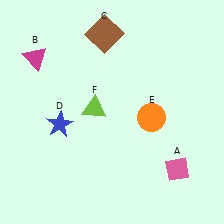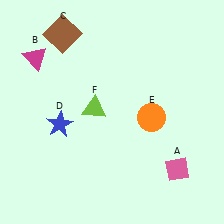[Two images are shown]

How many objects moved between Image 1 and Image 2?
1 object moved between the two images.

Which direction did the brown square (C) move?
The brown square (C) moved left.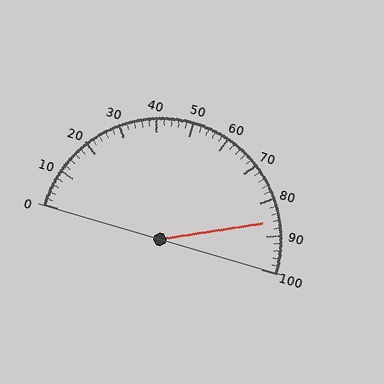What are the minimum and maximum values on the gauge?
The gauge ranges from 0 to 100.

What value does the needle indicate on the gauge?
The needle indicates approximately 86.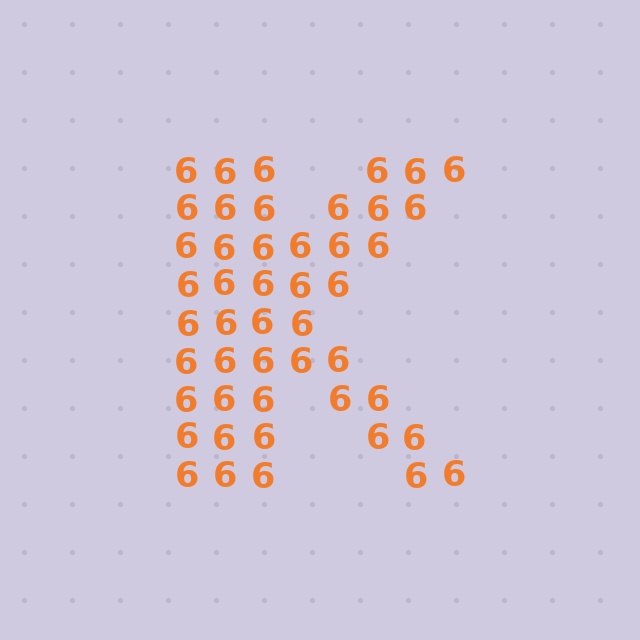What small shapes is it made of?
It is made of small digit 6's.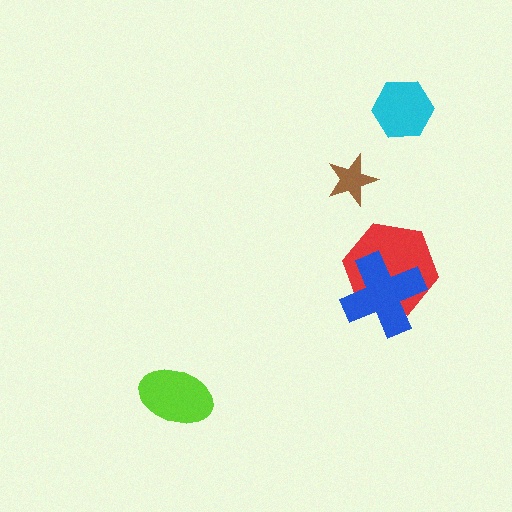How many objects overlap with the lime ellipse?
0 objects overlap with the lime ellipse.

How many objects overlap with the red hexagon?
1 object overlaps with the red hexagon.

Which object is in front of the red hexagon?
The blue cross is in front of the red hexagon.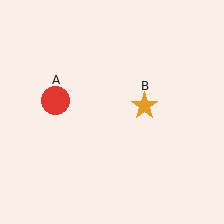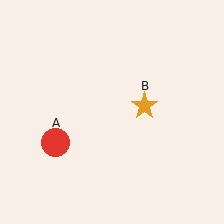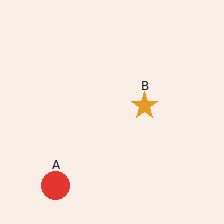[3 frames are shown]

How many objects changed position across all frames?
1 object changed position: red circle (object A).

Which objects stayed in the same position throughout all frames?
Orange star (object B) remained stationary.